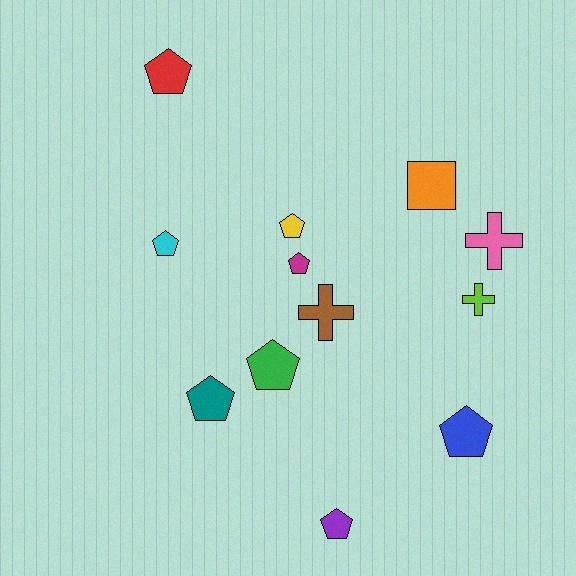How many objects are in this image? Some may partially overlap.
There are 12 objects.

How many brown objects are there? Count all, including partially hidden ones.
There is 1 brown object.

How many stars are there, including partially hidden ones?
There are no stars.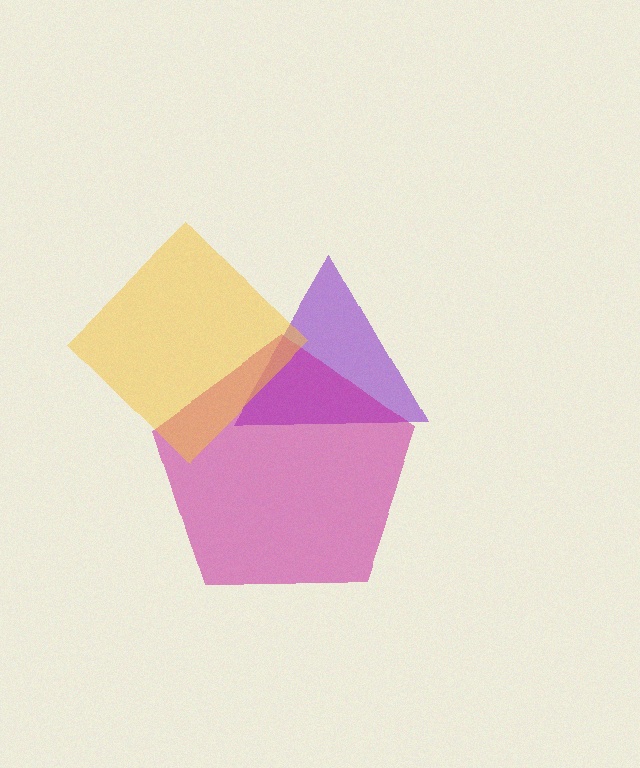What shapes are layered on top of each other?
The layered shapes are: a purple triangle, a magenta pentagon, a yellow diamond.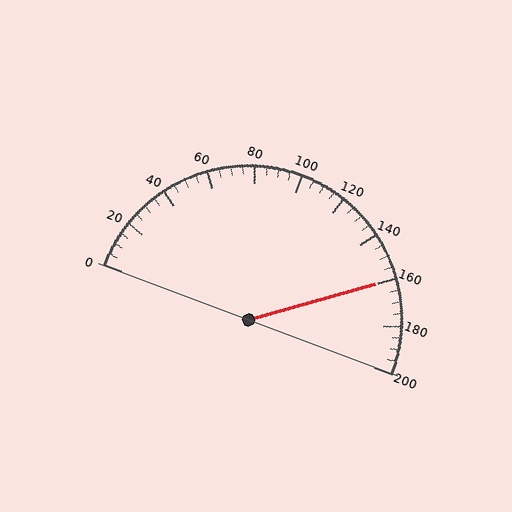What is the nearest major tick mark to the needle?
The nearest major tick mark is 160.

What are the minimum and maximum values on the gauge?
The gauge ranges from 0 to 200.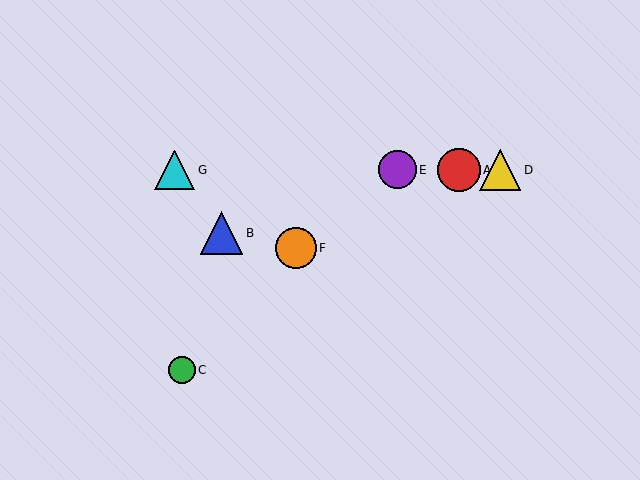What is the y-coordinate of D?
Object D is at y≈170.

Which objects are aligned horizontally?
Objects A, D, E, G are aligned horizontally.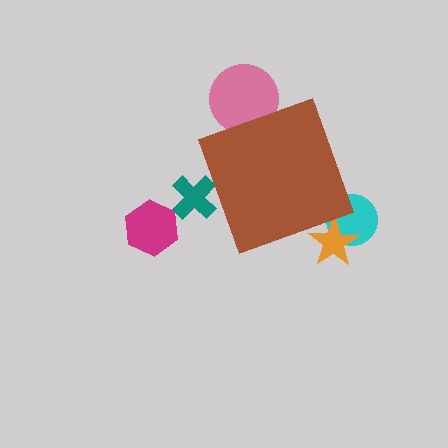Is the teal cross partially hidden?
Yes, the teal cross is partially hidden behind the brown diamond.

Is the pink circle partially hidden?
Yes, the pink circle is partially hidden behind the brown diamond.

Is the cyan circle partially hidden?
Yes, the cyan circle is partially hidden behind the brown diamond.